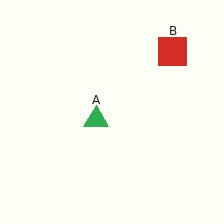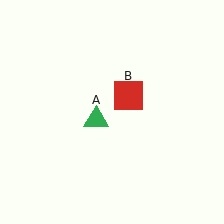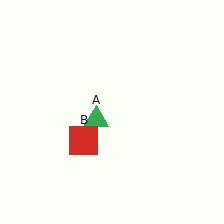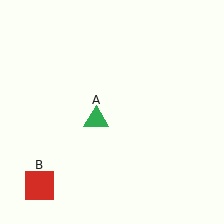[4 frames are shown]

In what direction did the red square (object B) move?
The red square (object B) moved down and to the left.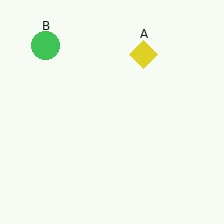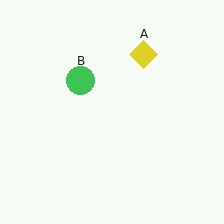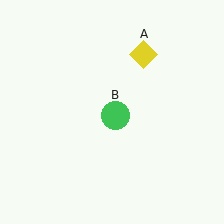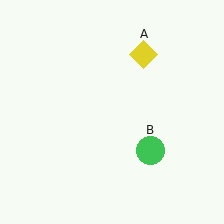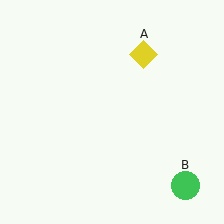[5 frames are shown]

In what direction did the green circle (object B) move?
The green circle (object B) moved down and to the right.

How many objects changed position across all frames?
1 object changed position: green circle (object B).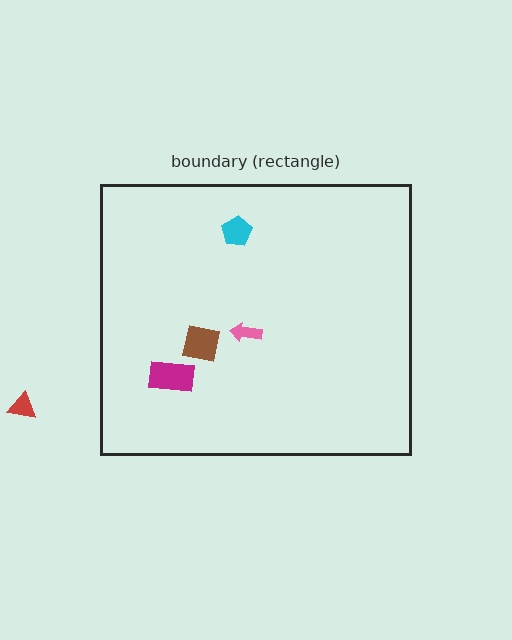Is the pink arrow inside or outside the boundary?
Inside.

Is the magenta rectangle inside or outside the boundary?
Inside.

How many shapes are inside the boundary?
4 inside, 1 outside.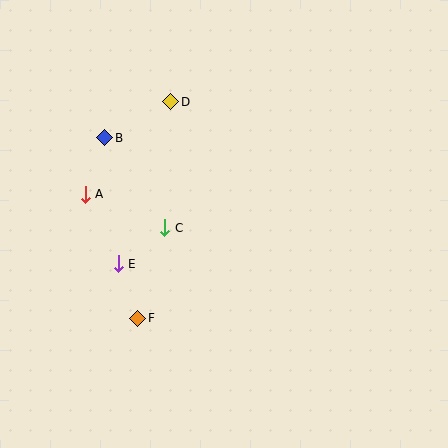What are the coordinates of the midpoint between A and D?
The midpoint between A and D is at (128, 148).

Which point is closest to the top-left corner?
Point B is closest to the top-left corner.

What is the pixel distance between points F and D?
The distance between F and D is 219 pixels.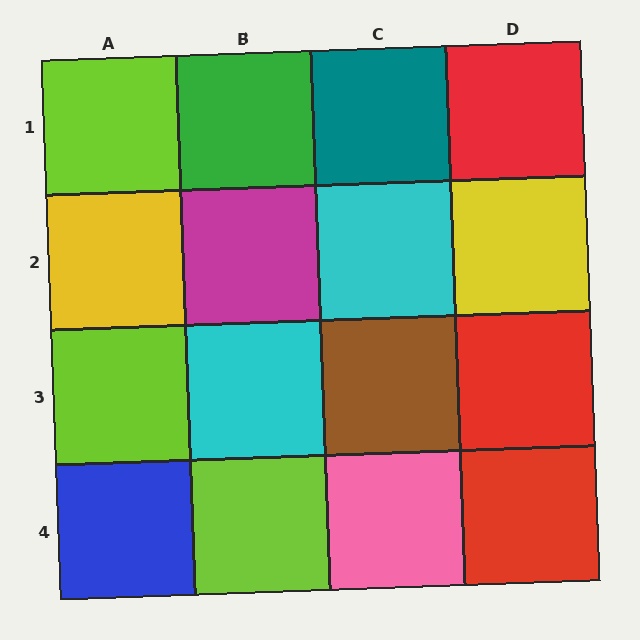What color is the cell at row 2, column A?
Yellow.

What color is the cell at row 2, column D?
Yellow.